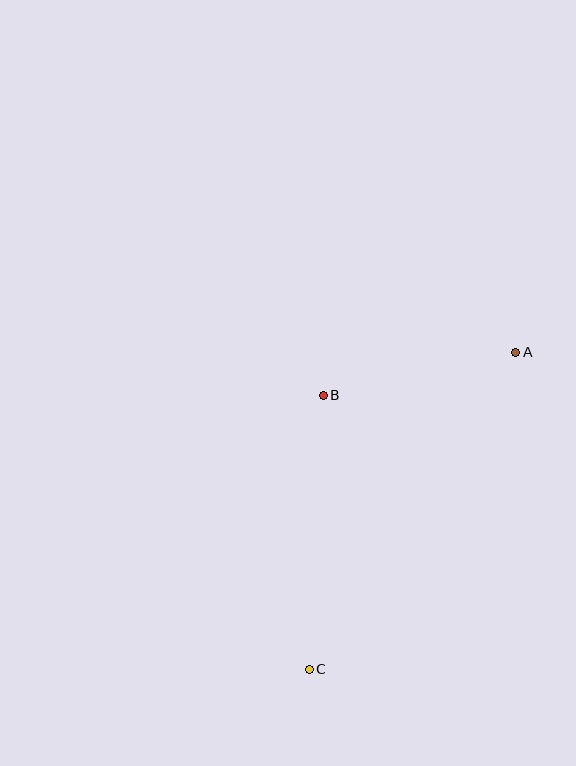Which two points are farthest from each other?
Points A and C are farthest from each other.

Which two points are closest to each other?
Points A and B are closest to each other.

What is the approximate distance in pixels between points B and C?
The distance between B and C is approximately 274 pixels.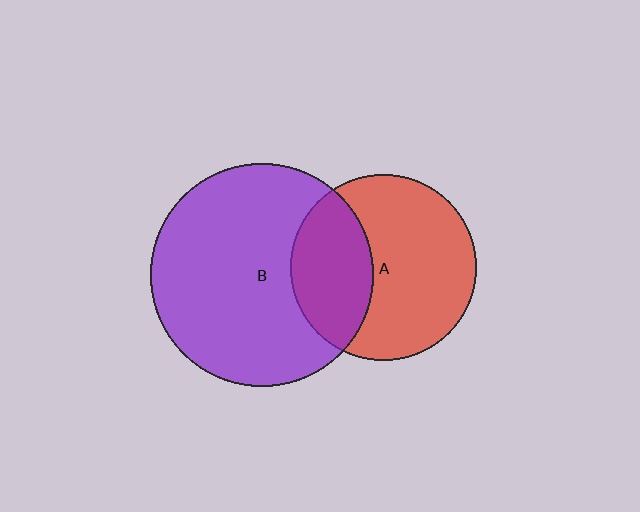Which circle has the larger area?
Circle B (purple).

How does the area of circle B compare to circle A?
Approximately 1.4 times.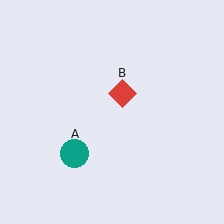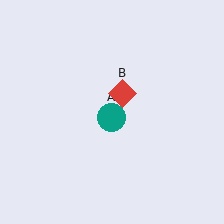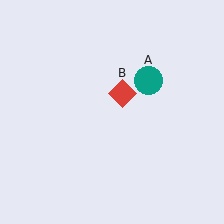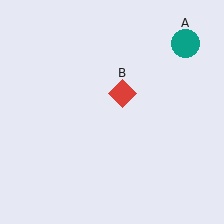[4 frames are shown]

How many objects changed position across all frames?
1 object changed position: teal circle (object A).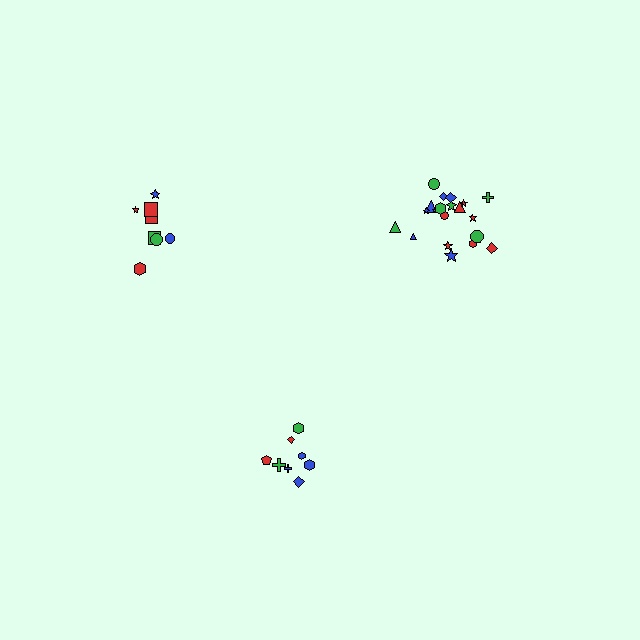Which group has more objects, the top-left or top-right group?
The top-right group.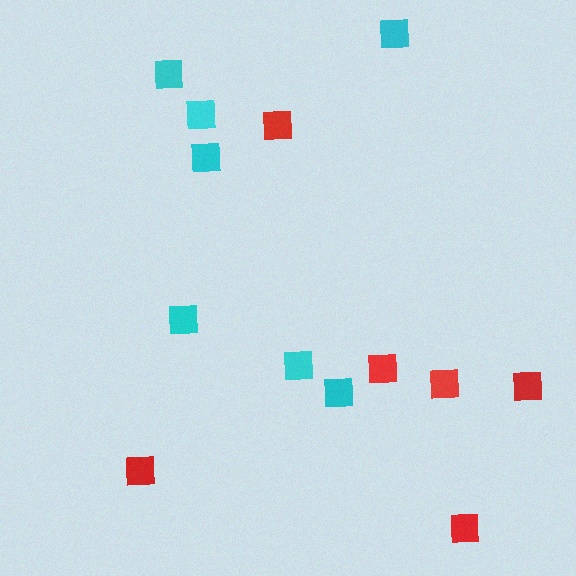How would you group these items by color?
There are 2 groups: one group of red squares (6) and one group of cyan squares (7).